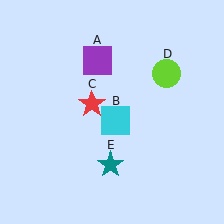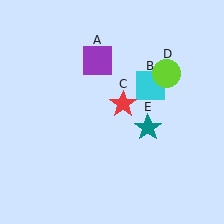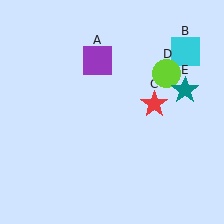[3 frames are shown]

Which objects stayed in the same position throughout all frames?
Purple square (object A) and lime circle (object D) remained stationary.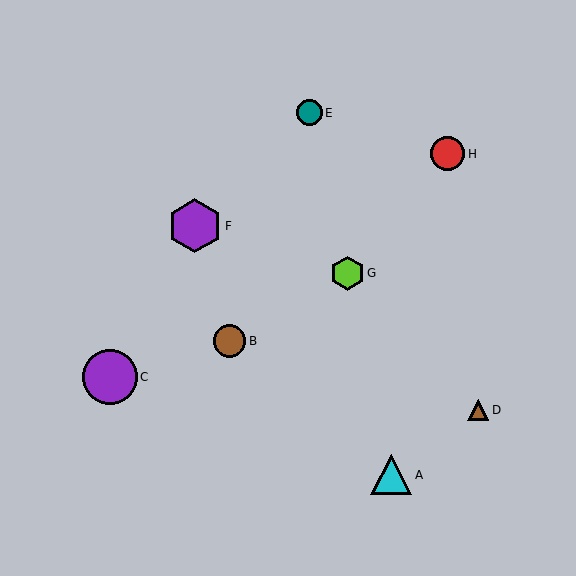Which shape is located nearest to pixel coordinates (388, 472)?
The cyan triangle (labeled A) at (391, 475) is nearest to that location.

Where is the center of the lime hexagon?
The center of the lime hexagon is at (347, 273).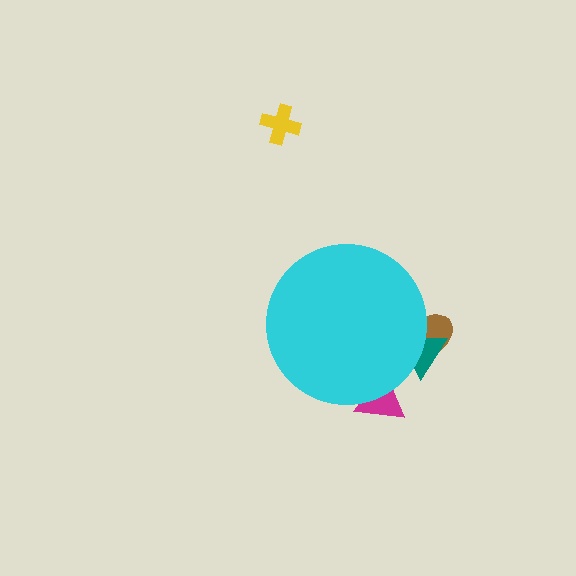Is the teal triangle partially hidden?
Yes, the teal triangle is partially hidden behind the cyan circle.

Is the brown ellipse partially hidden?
Yes, the brown ellipse is partially hidden behind the cyan circle.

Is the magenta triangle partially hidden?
Yes, the magenta triangle is partially hidden behind the cyan circle.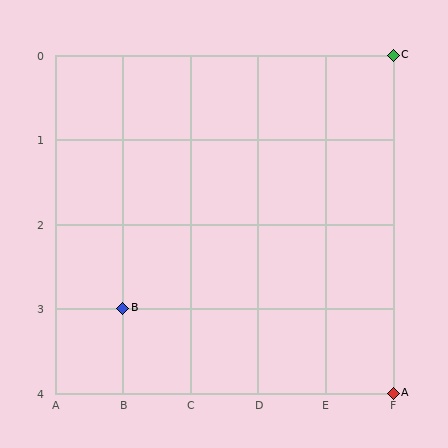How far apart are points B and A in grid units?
Points B and A are 4 columns and 1 row apart (about 4.1 grid units diagonally).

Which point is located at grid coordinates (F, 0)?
Point C is at (F, 0).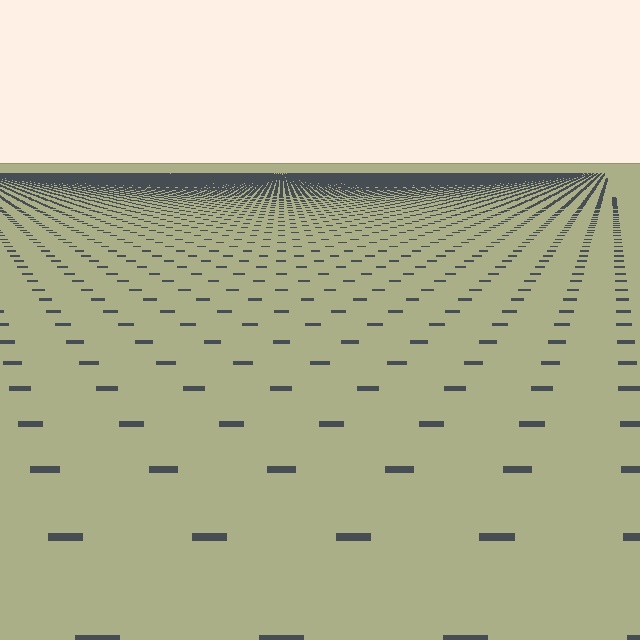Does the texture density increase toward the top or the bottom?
Density increases toward the top.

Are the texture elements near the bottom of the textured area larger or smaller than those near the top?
Larger. Near the bottom, elements are closer to the viewer and appear at a bigger on-screen size.